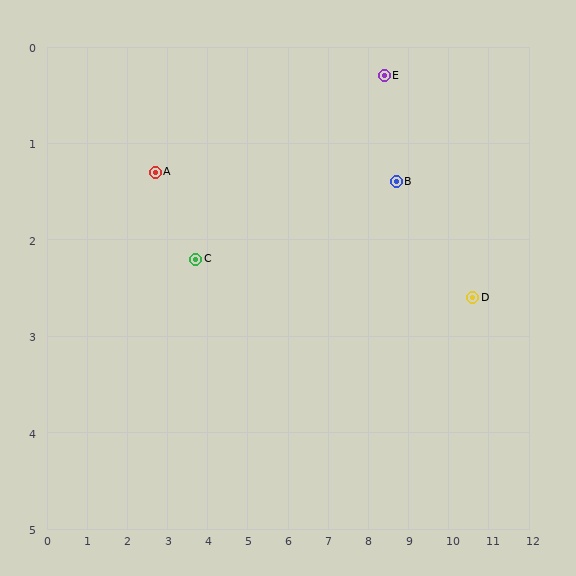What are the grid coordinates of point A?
Point A is at approximately (2.7, 1.3).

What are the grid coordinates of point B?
Point B is at approximately (8.7, 1.4).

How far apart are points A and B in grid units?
Points A and B are about 6.0 grid units apart.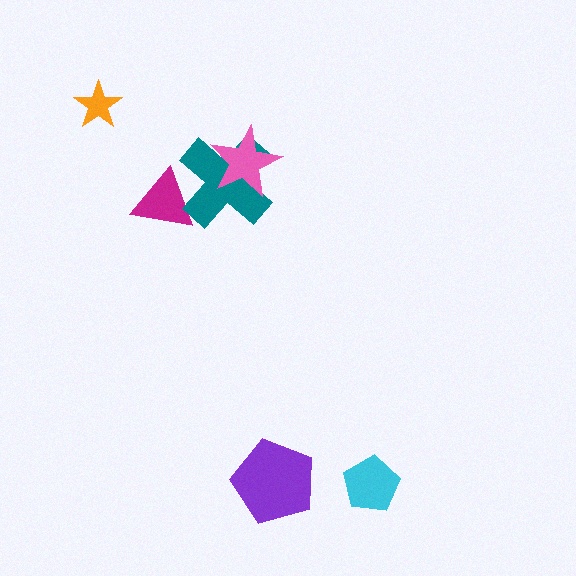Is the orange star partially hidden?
No, no other shape covers it.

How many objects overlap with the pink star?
1 object overlaps with the pink star.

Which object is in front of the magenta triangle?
The teal cross is in front of the magenta triangle.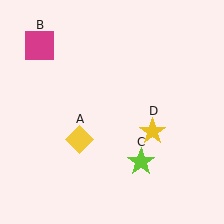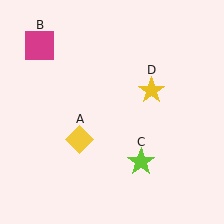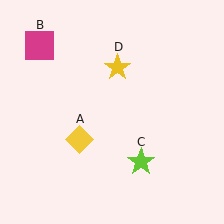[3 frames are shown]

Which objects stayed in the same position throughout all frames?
Yellow diamond (object A) and magenta square (object B) and lime star (object C) remained stationary.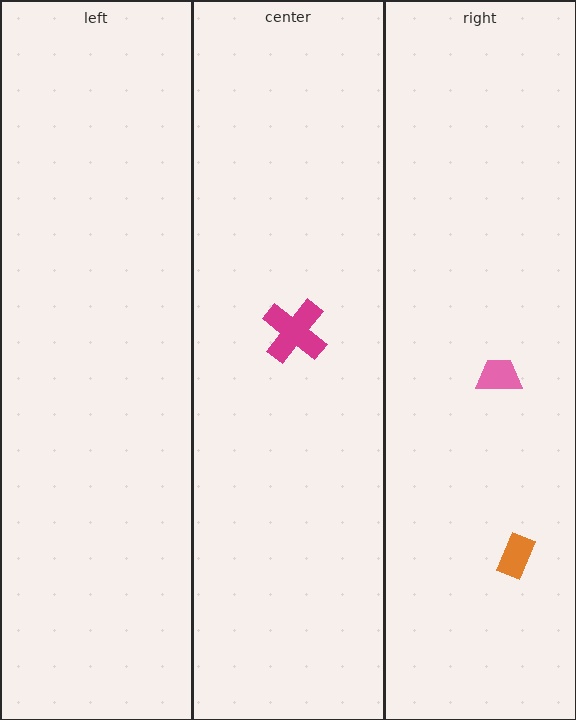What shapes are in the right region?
The pink trapezoid, the orange rectangle.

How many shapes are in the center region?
1.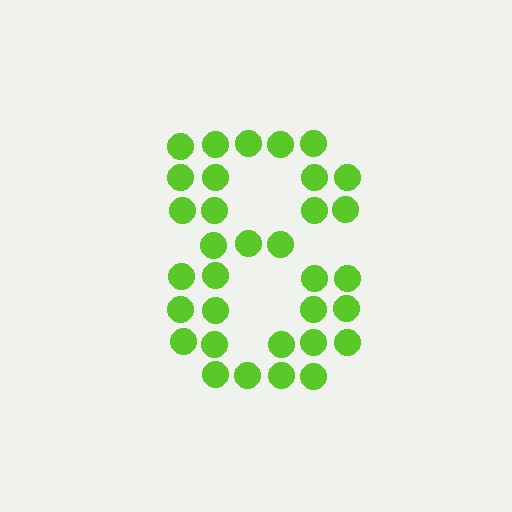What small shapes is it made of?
It is made of small circles.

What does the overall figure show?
The overall figure shows the digit 8.